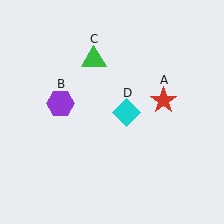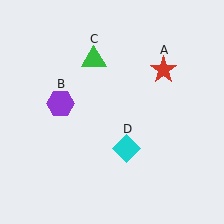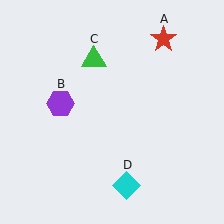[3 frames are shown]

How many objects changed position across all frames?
2 objects changed position: red star (object A), cyan diamond (object D).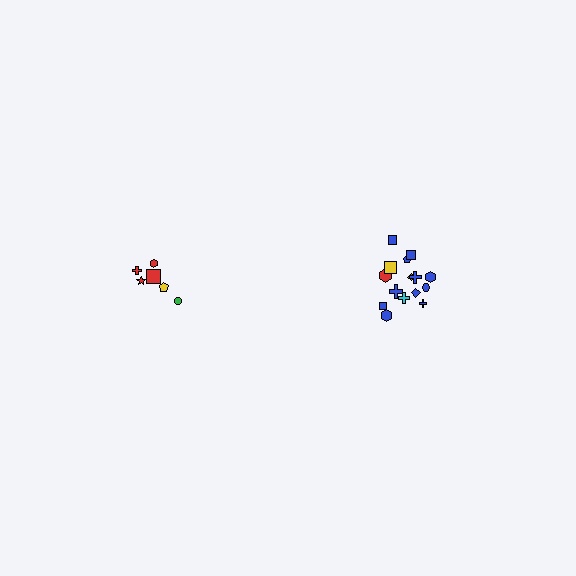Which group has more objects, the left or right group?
The right group.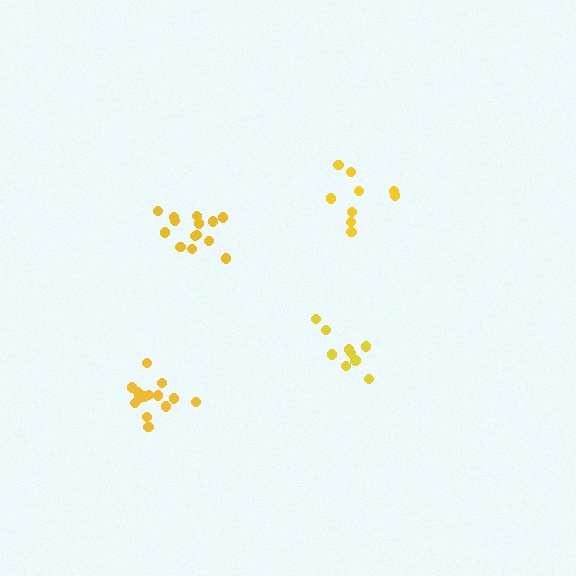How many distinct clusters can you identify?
There are 4 distinct clusters.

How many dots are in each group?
Group 1: 14 dots, Group 2: 9 dots, Group 3: 9 dots, Group 4: 14 dots (46 total).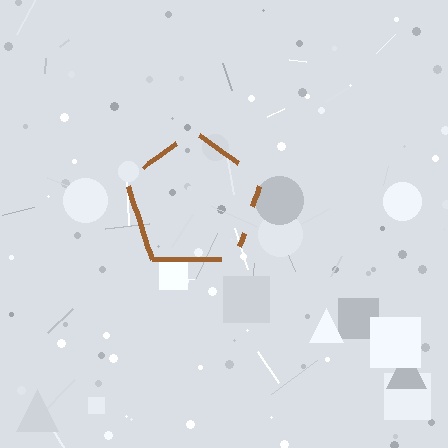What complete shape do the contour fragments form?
The contour fragments form a pentagon.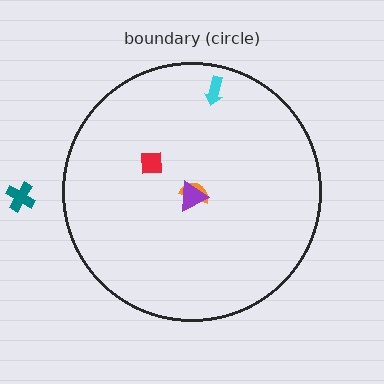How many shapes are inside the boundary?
4 inside, 1 outside.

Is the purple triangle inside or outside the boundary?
Inside.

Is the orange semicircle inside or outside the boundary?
Inside.